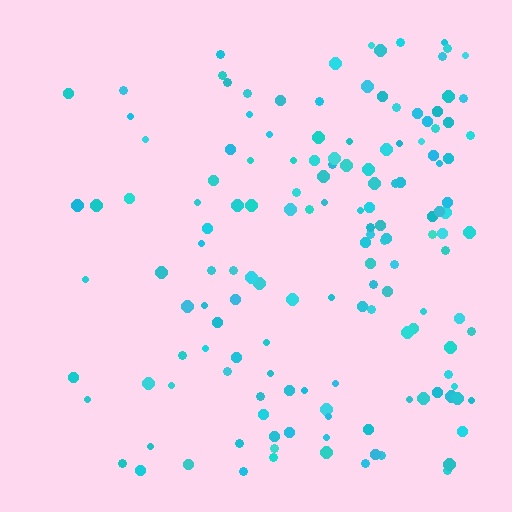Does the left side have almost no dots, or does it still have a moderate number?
Still a moderate number, just noticeably fewer than the right.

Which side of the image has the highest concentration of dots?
The right.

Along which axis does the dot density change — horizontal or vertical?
Horizontal.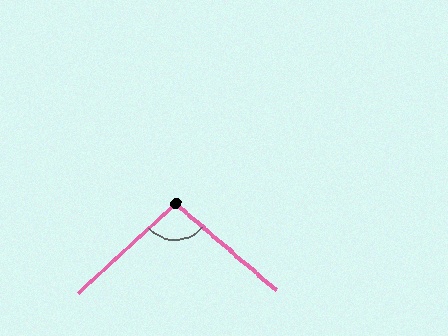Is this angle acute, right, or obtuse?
It is obtuse.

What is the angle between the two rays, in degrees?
Approximately 97 degrees.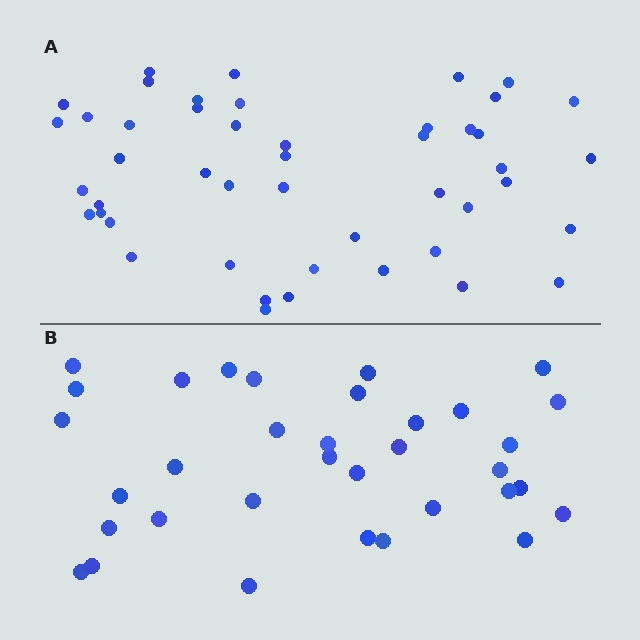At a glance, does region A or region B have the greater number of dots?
Region A (the top region) has more dots.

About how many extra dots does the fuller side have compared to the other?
Region A has approximately 15 more dots than region B.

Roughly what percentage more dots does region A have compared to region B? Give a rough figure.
About 40% more.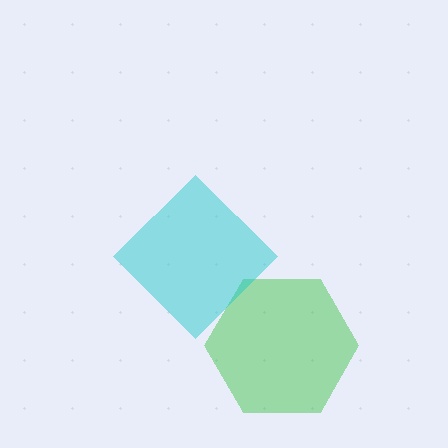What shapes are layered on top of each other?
The layered shapes are: a green hexagon, a cyan diamond.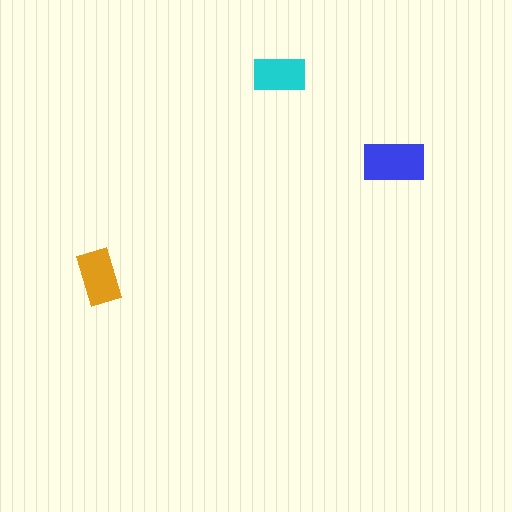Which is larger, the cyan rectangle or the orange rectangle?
The orange one.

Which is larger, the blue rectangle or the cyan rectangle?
The blue one.